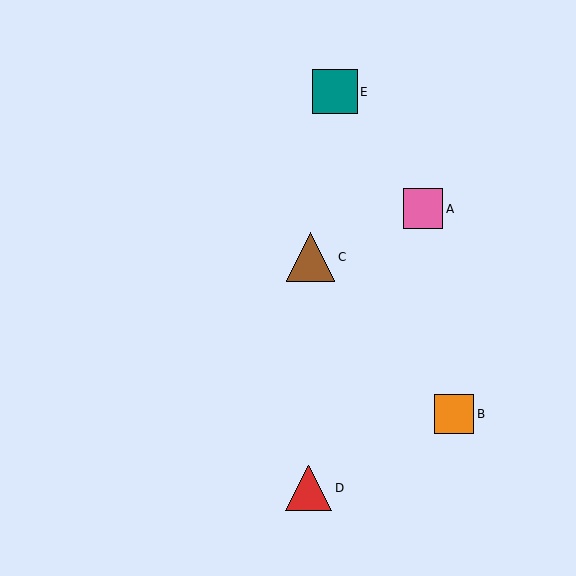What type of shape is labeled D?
Shape D is a red triangle.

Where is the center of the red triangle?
The center of the red triangle is at (309, 488).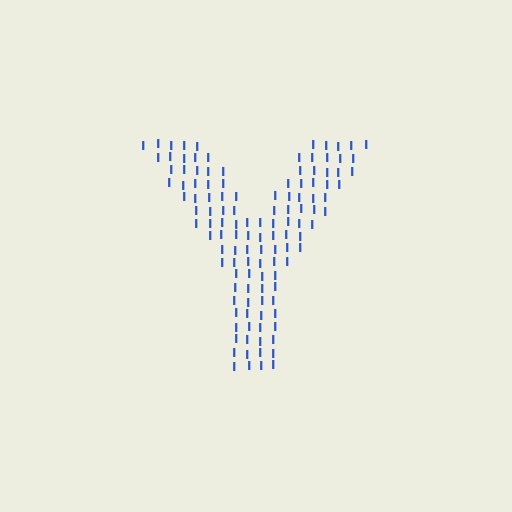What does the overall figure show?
The overall figure shows the letter Y.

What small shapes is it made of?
It is made of small letter I's.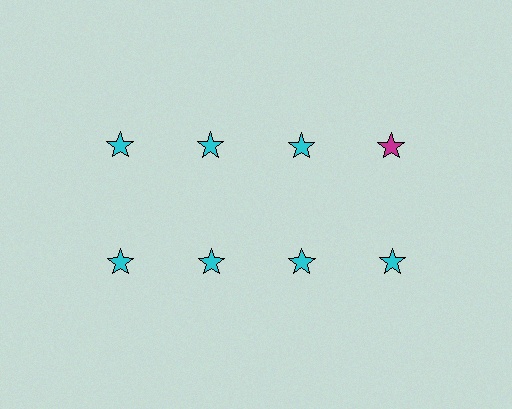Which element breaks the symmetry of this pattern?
The magenta star in the top row, second from right column breaks the symmetry. All other shapes are cyan stars.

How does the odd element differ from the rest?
It has a different color: magenta instead of cyan.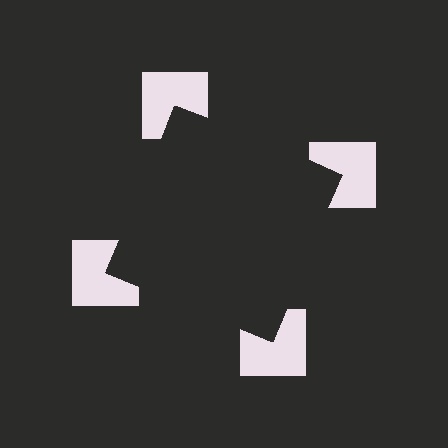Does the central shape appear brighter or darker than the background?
It typically appears slightly darker than the background, even though no actual brightness change is drawn.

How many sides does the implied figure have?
4 sides.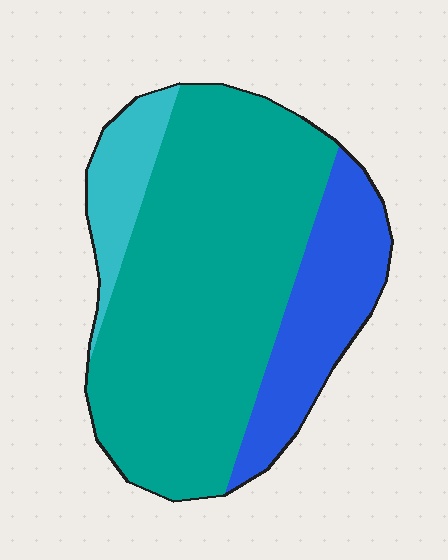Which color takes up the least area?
Cyan, at roughly 10%.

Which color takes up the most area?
Teal, at roughly 65%.